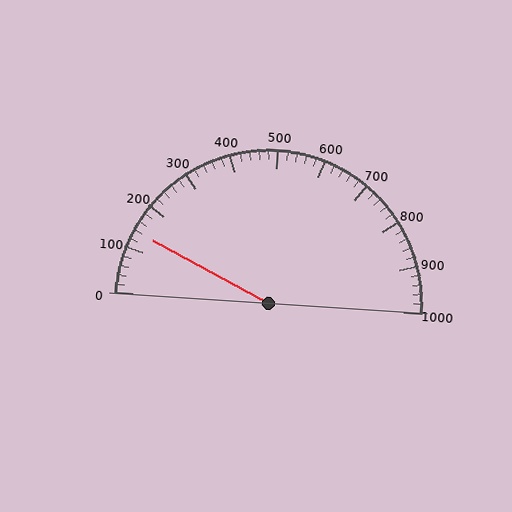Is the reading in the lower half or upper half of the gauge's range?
The reading is in the lower half of the range (0 to 1000).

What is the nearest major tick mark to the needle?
The nearest major tick mark is 100.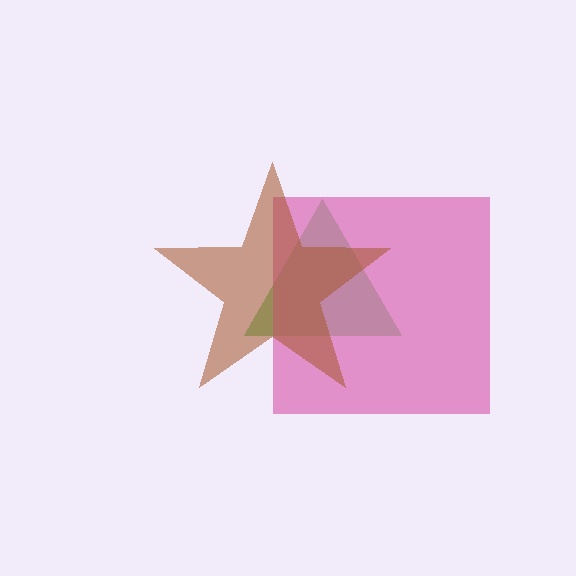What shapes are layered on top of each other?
The layered shapes are: a green triangle, a pink square, a brown star.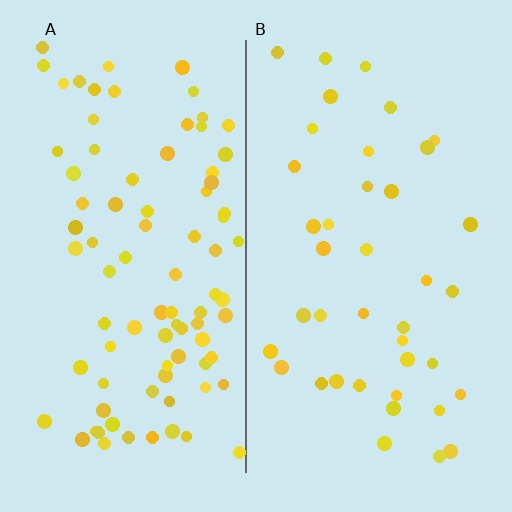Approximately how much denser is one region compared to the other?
Approximately 2.2× — region A over region B.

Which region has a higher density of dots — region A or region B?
A (the left).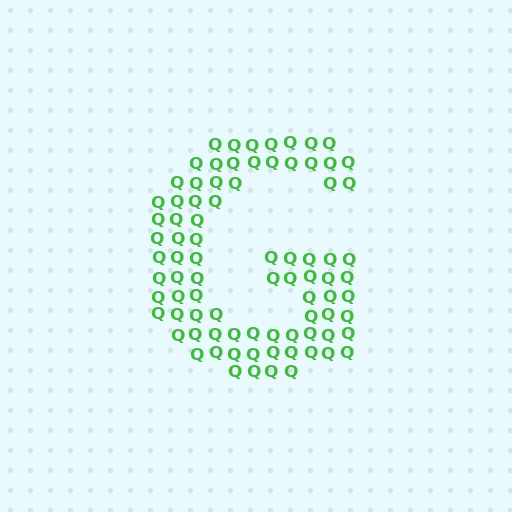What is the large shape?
The large shape is the letter G.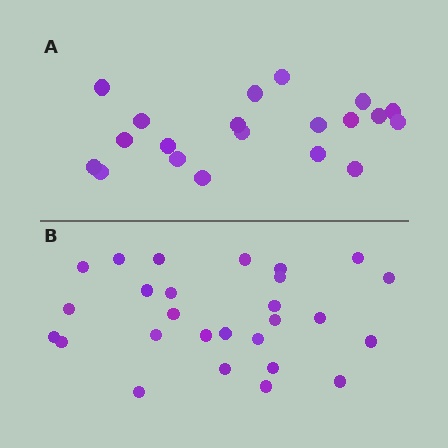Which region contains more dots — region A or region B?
Region B (the bottom region) has more dots.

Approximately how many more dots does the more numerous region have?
Region B has roughly 8 or so more dots than region A.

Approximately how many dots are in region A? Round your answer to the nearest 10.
About 20 dots.